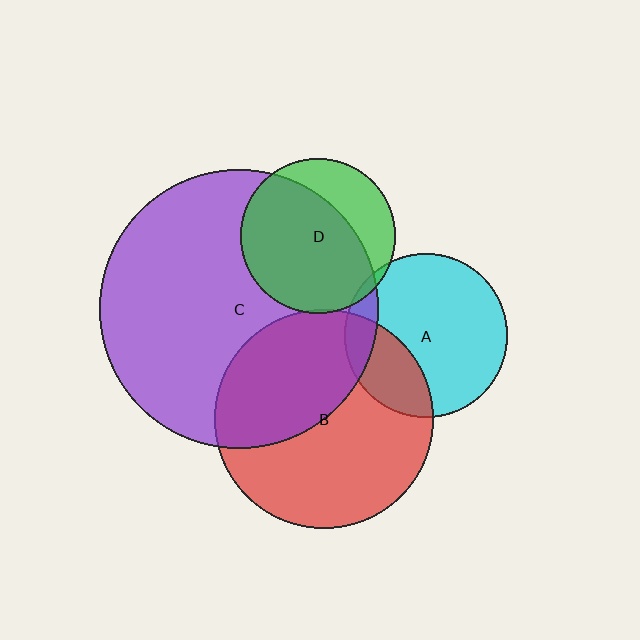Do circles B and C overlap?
Yes.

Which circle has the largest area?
Circle C (purple).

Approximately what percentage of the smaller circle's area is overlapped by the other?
Approximately 40%.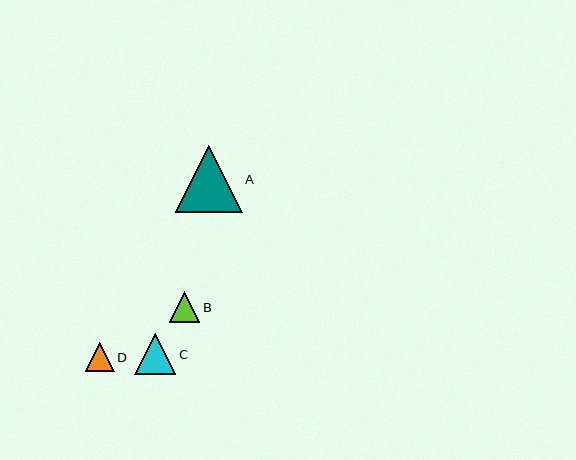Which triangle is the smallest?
Triangle D is the smallest with a size of approximately 29 pixels.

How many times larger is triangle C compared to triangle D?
Triangle C is approximately 1.4 times the size of triangle D.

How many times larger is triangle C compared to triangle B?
Triangle C is approximately 1.4 times the size of triangle B.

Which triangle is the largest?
Triangle A is the largest with a size of approximately 67 pixels.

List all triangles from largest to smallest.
From largest to smallest: A, C, B, D.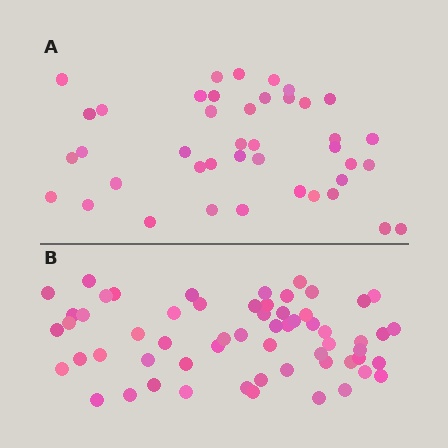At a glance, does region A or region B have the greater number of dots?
Region B (the bottom region) has more dots.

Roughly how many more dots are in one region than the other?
Region B has approximately 20 more dots than region A.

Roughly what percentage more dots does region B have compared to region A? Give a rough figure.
About 45% more.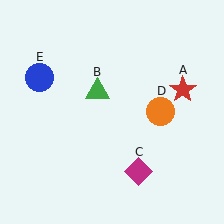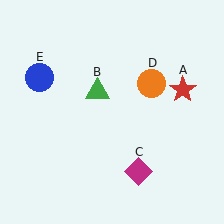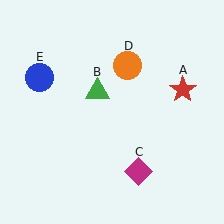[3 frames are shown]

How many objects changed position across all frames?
1 object changed position: orange circle (object D).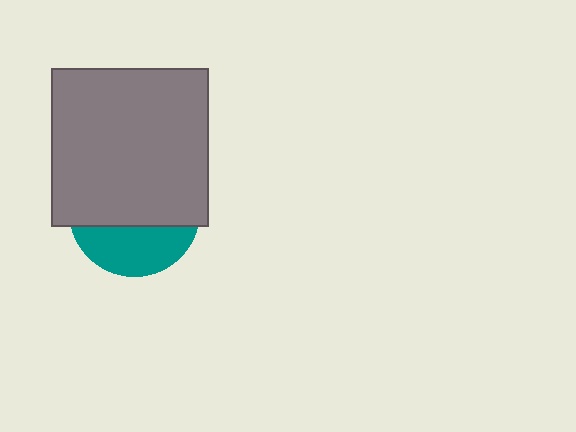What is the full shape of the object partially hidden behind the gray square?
The partially hidden object is a teal circle.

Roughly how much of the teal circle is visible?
A small part of it is visible (roughly 35%).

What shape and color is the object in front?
The object in front is a gray square.